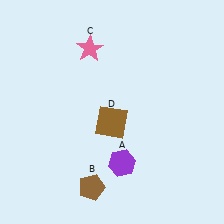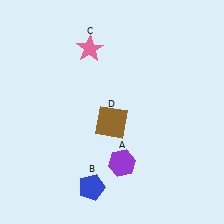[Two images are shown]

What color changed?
The pentagon (B) changed from brown in Image 1 to blue in Image 2.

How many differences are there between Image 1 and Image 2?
There is 1 difference between the two images.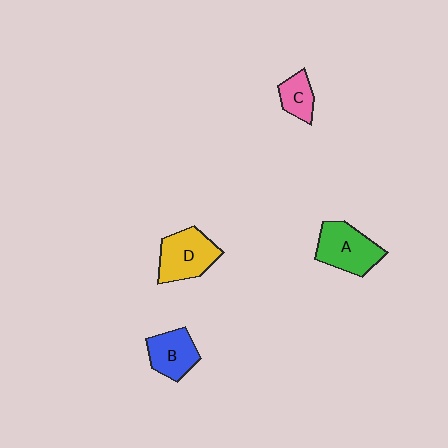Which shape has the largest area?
Shape A (green).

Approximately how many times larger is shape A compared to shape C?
Approximately 1.9 times.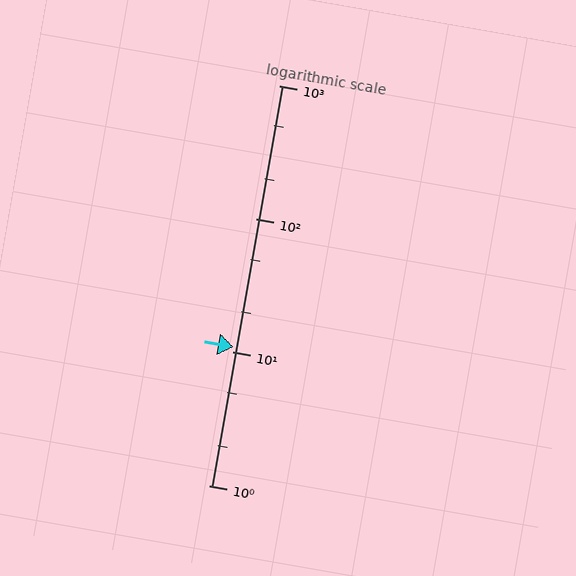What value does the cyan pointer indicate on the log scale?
The pointer indicates approximately 11.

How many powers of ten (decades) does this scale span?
The scale spans 3 decades, from 1 to 1000.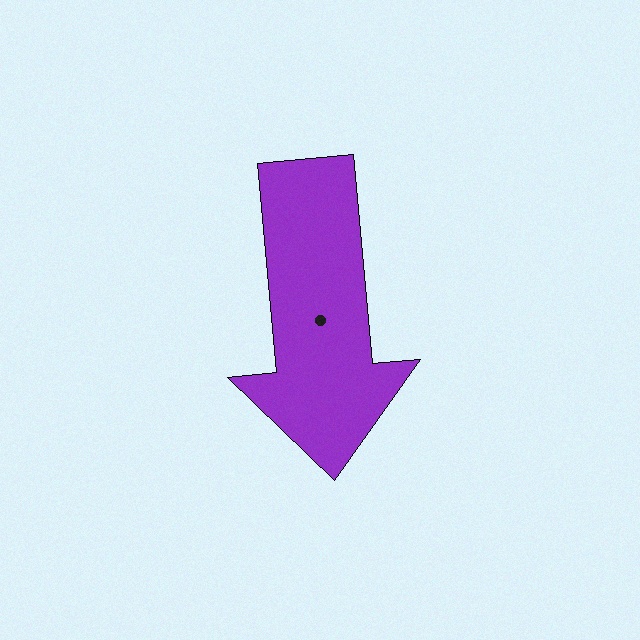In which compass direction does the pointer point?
South.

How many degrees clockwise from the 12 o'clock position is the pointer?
Approximately 175 degrees.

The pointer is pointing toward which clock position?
Roughly 6 o'clock.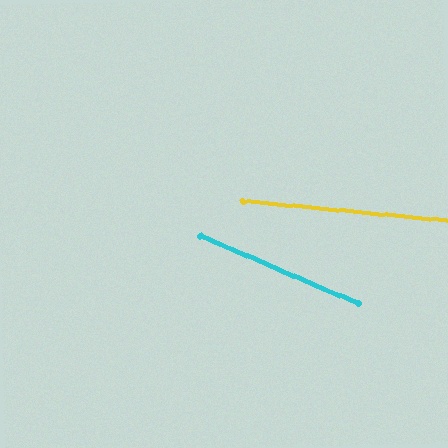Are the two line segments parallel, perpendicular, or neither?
Neither parallel nor perpendicular — they differ by about 18°.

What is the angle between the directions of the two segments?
Approximately 18 degrees.